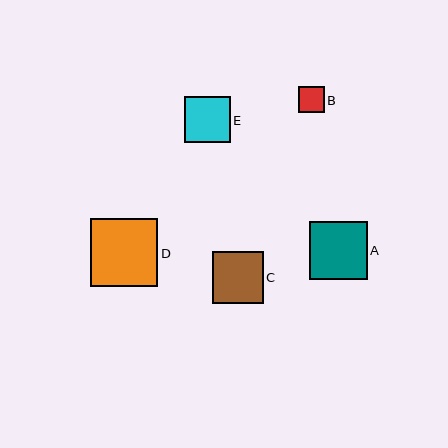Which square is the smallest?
Square B is the smallest with a size of approximately 26 pixels.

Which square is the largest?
Square D is the largest with a size of approximately 68 pixels.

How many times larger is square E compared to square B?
Square E is approximately 1.8 times the size of square B.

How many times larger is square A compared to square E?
Square A is approximately 1.3 times the size of square E.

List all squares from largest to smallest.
From largest to smallest: D, A, C, E, B.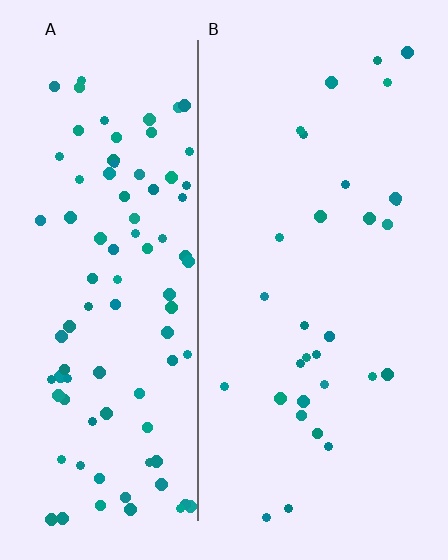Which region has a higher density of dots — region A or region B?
A (the left).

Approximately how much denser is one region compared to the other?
Approximately 3.0× — region A over region B.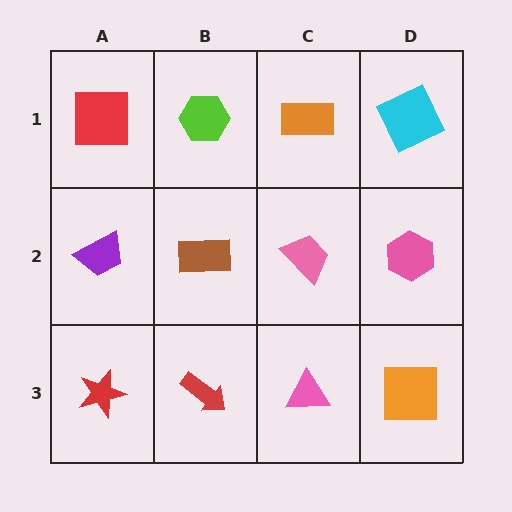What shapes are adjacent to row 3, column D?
A pink hexagon (row 2, column D), a pink triangle (row 3, column C).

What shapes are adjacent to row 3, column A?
A purple trapezoid (row 2, column A), a red arrow (row 3, column B).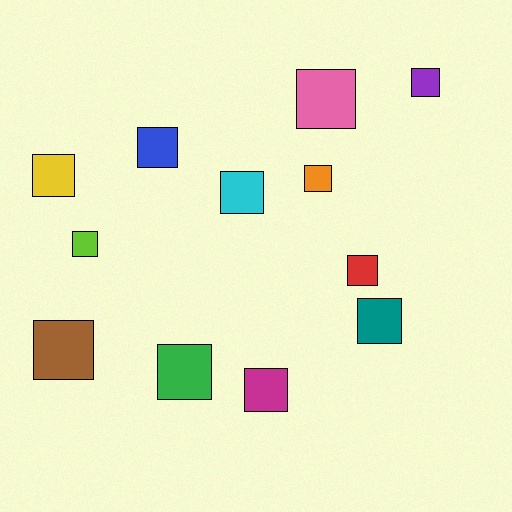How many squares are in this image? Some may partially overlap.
There are 12 squares.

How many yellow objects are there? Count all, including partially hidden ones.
There is 1 yellow object.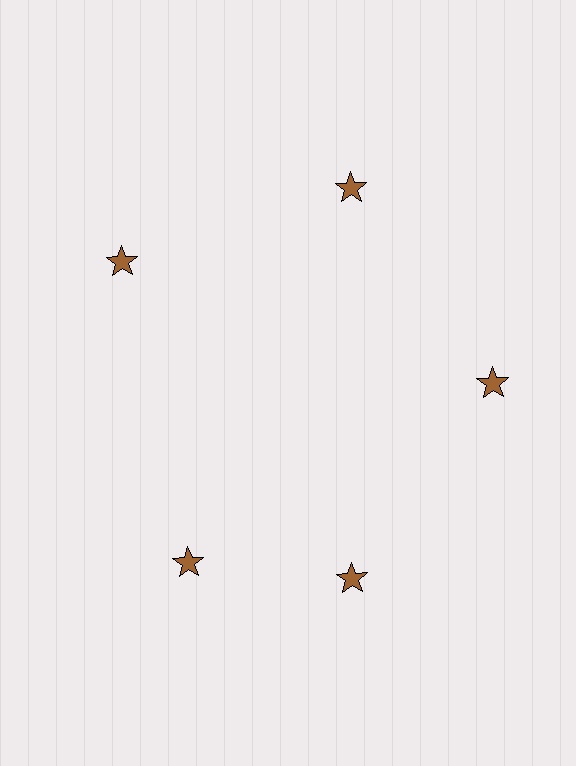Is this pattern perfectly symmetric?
No. The 5 brown stars are arranged in a ring, but one element near the 8 o'clock position is rotated out of alignment along the ring, breaking the 5-fold rotational symmetry.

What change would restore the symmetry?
The symmetry would be restored by rotating it back into even spacing with its neighbors so that all 5 stars sit at equal angles and equal distance from the center.